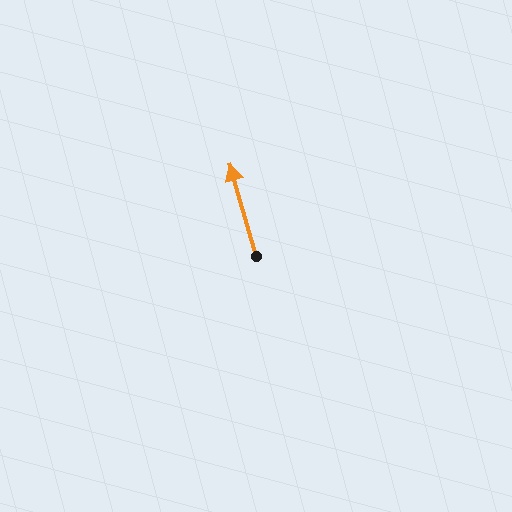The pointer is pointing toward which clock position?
Roughly 11 o'clock.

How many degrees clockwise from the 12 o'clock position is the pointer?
Approximately 344 degrees.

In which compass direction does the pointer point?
North.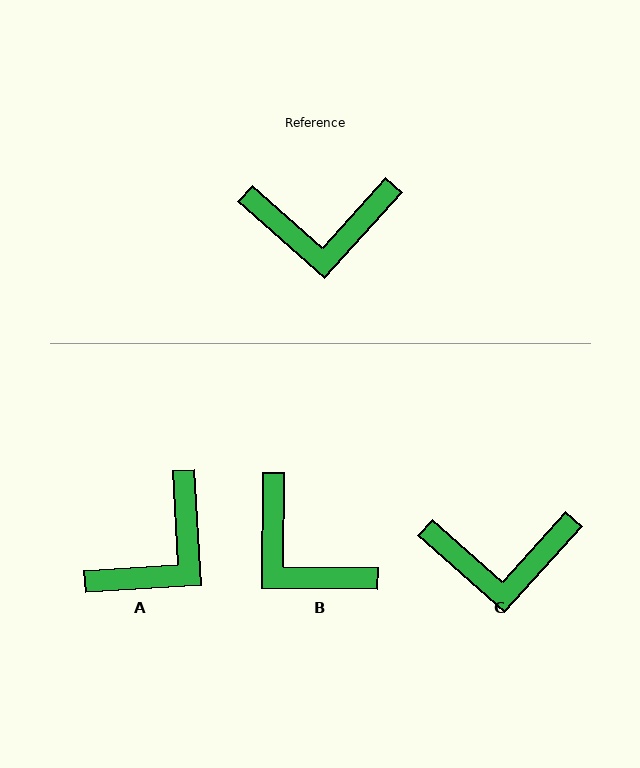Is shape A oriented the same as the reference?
No, it is off by about 45 degrees.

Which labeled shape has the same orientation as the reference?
C.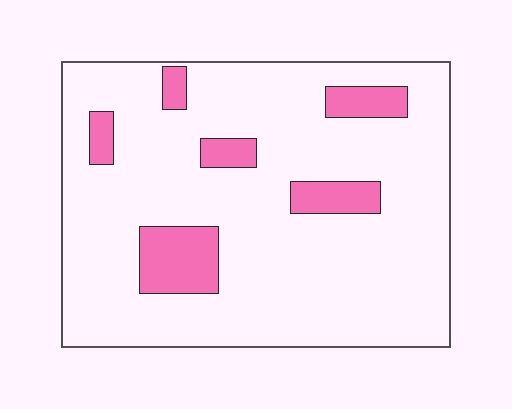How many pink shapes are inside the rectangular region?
6.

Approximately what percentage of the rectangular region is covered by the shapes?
Approximately 15%.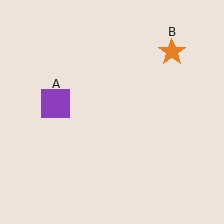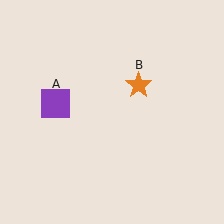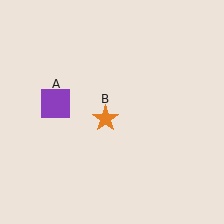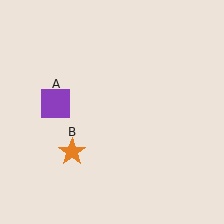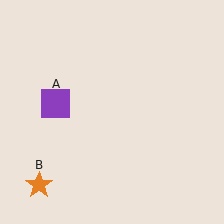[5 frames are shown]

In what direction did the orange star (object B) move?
The orange star (object B) moved down and to the left.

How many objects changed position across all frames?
1 object changed position: orange star (object B).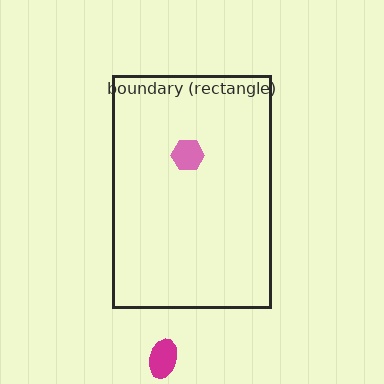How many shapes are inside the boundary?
1 inside, 1 outside.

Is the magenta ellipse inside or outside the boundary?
Outside.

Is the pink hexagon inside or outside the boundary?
Inside.